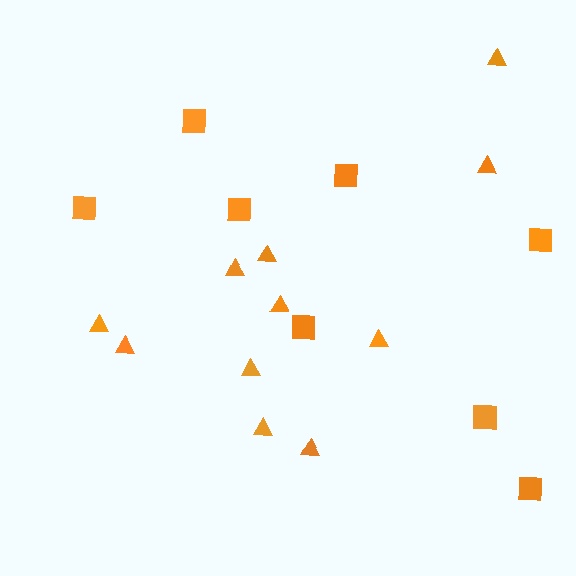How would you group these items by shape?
There are 2 groups: one group of triangles (11) and one group of squares (8).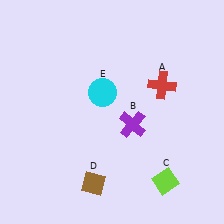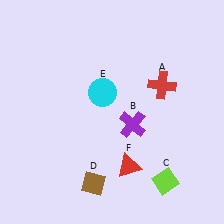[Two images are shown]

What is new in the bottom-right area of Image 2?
A red triangle (F) was added in the bottom-right area of Image 2.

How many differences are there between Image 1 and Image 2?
There is 1 difference between the two images.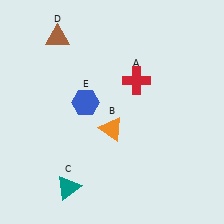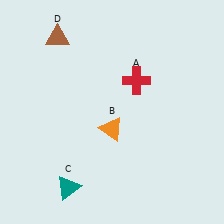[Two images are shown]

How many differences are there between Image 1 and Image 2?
There is 1 difference between the two images.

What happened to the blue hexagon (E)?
The blue hexagon (E) was removed in Image 2. It was in the top-left area of Image 1.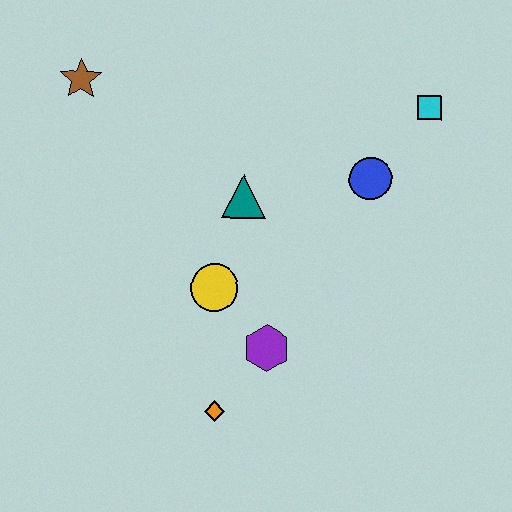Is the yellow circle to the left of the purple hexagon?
Yes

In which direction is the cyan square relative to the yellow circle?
The cyan square is to the right of the yellow circle.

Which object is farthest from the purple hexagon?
The brown star is farthest from the purple hexagon.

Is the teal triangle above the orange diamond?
Yes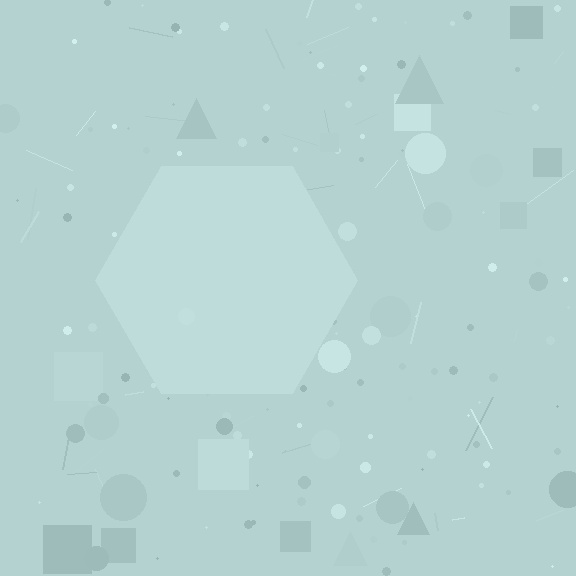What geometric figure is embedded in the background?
A hexagon is embedded in the background.